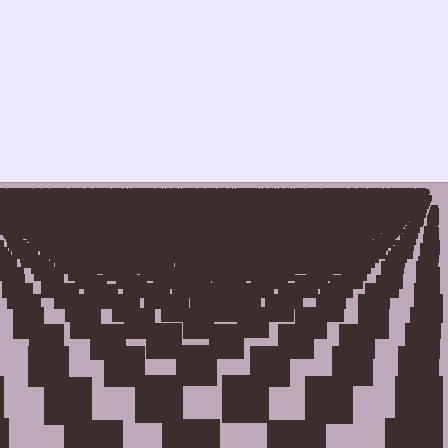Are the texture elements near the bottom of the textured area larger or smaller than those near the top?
Larger. Near the bottom, elements are closer to the viewer and appear at a bigger on-screen size.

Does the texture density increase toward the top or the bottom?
Density increases toward the top.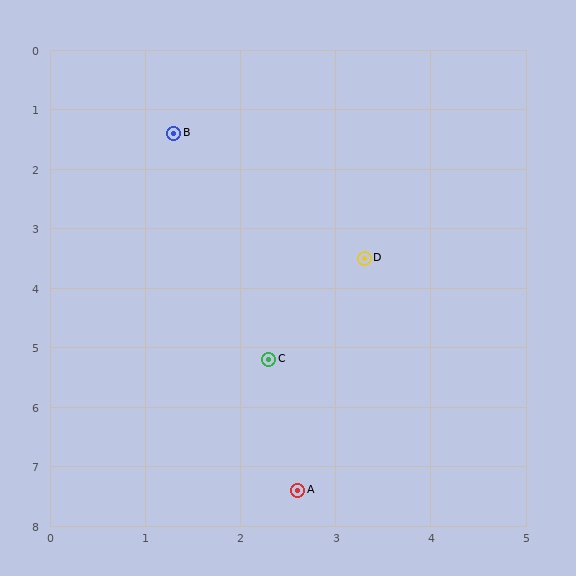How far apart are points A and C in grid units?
Points A and C are about 2.2 grid units apart.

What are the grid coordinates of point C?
Point C is at approximately (2.3, 5.2).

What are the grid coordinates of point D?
Point D is at approximately (3.3, 3.5).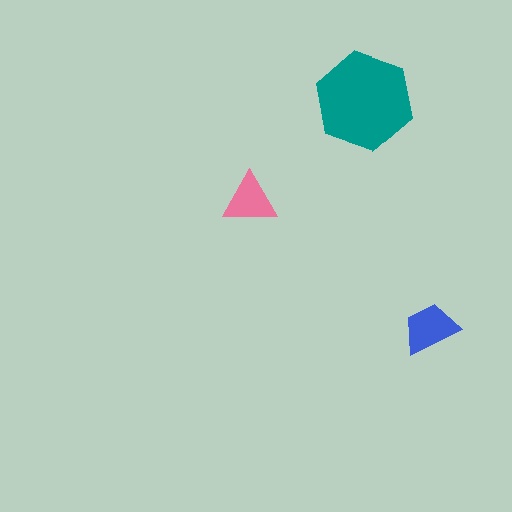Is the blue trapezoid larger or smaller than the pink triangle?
Larger.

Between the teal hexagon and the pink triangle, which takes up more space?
The teal hexagon.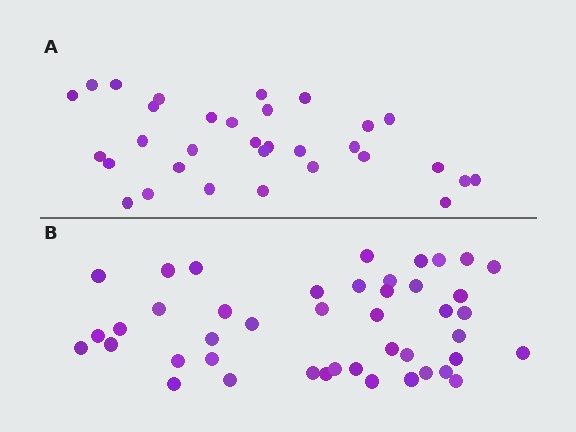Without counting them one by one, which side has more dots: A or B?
Region B (the bottom region) has more dots.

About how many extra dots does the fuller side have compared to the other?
Region B has roughly 12 or so more dots than region A.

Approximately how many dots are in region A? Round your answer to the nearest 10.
About 30 dots. (The exact count is 32, which rounds to 30.)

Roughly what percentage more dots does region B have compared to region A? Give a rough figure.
About 40% more.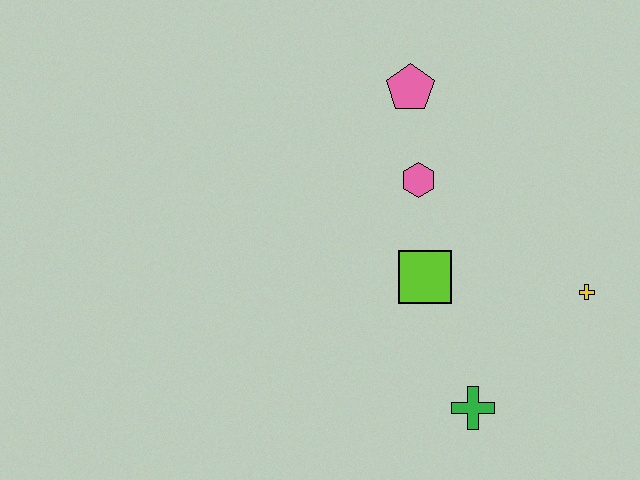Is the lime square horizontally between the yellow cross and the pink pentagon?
Yes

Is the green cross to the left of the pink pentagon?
No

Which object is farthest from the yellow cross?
The pink pentagon is farthest from the yellow cross.